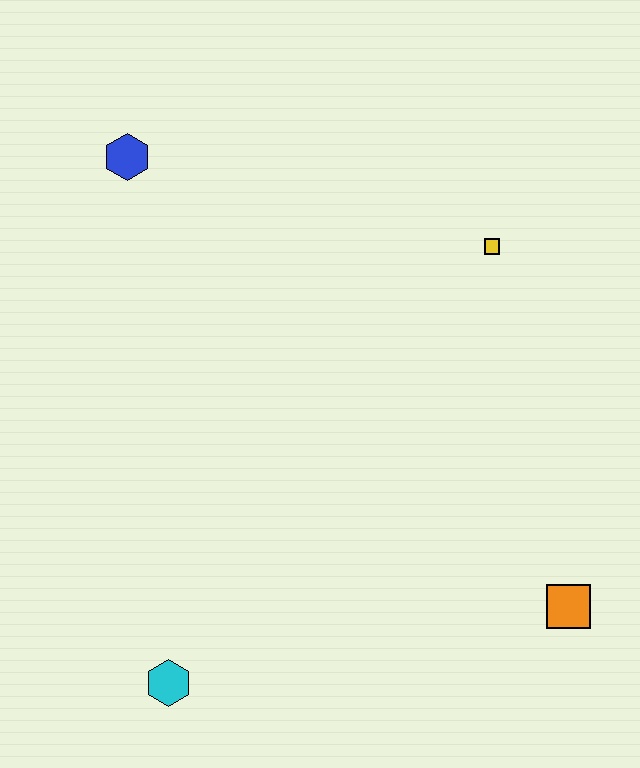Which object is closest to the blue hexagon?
The yellow square is closest to the blue hexagon.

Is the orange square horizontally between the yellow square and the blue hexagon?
No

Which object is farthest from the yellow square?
The cyan hexagon is farthest from the yellow square.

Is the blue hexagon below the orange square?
No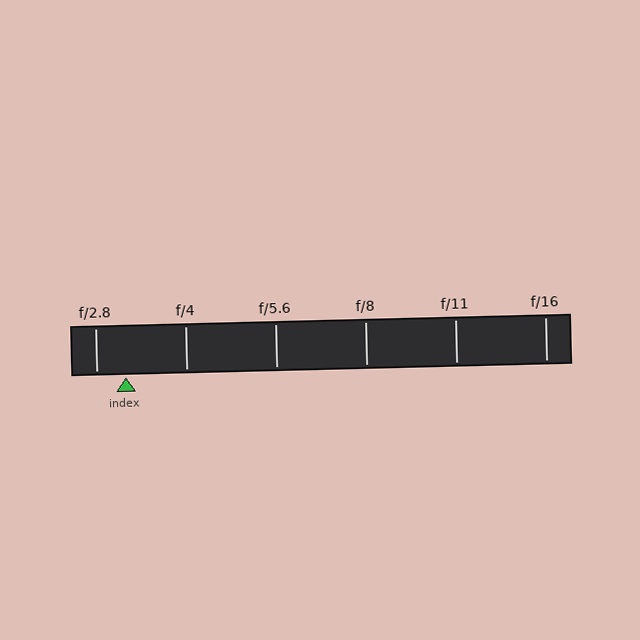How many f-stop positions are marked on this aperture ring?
There are 6 f-stop positions marked.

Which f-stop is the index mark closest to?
The index mark is closest to f/2.8.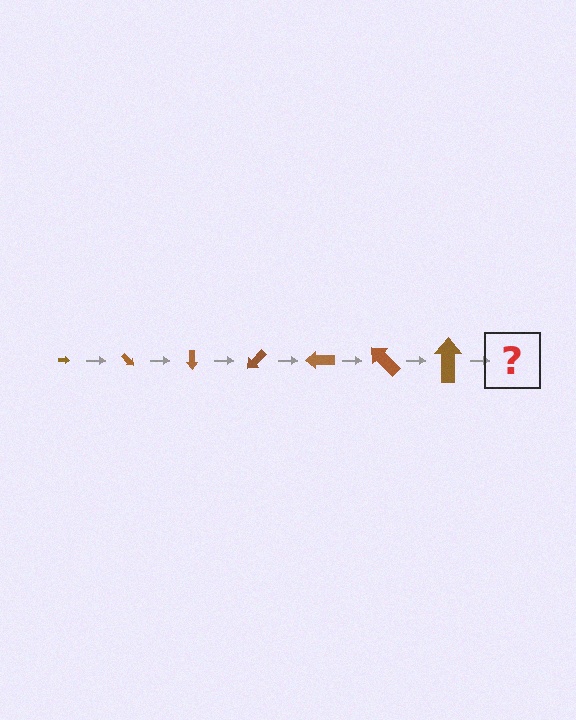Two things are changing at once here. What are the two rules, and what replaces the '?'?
The two rules are that the arrow grows larger each step and it rotates 45 degrees each step. The '?' should be an arrow, larger than the previous one and rotated 315 degrees from the start.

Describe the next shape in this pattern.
It should be an arrow, larger than the previous one and rotated 315 degrees from the start.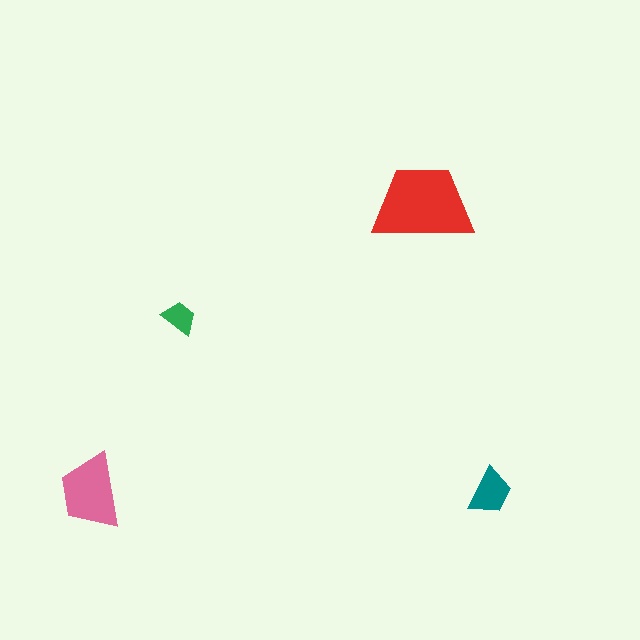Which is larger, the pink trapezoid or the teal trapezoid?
The pink one.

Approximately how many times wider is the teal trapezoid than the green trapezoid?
About 1.5 times wider.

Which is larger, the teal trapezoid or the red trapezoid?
The red one.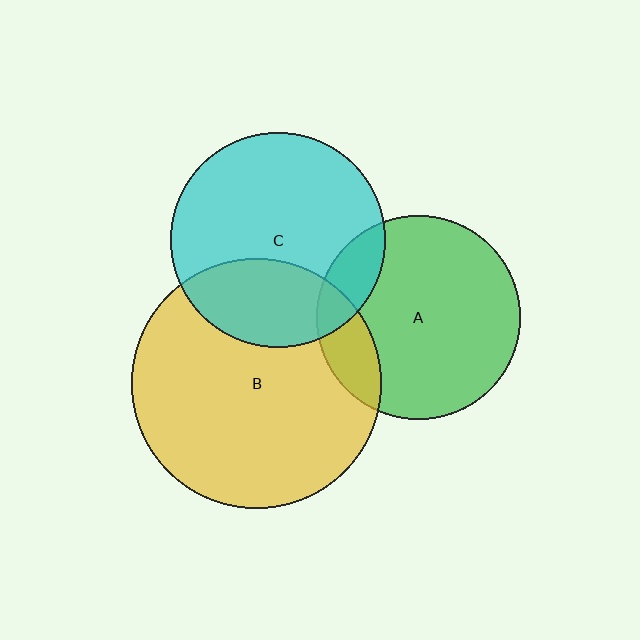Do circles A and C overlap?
Yes.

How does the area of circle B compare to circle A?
Approximately 1.5 times.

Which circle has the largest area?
Circle B (yellow).